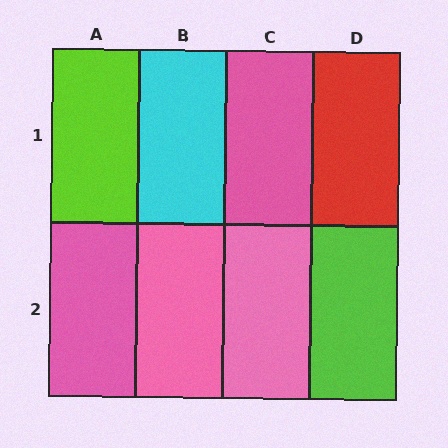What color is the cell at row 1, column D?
Red.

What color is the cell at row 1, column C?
Pink.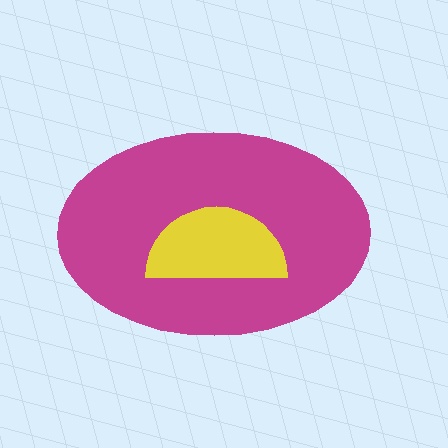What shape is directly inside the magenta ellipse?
The yellow semicircle.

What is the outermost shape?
The magenta ellipse.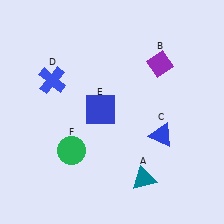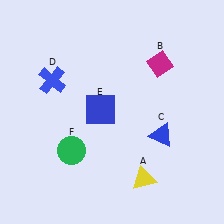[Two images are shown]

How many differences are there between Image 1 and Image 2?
There are 2 differences between the two images.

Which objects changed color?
A changed from teal to yellow. B changed from purple to magenta.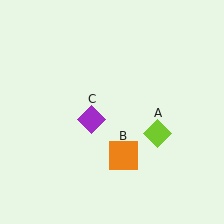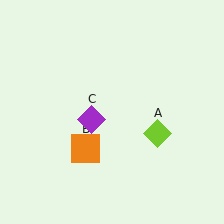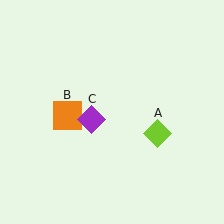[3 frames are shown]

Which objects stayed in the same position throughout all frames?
Lime diamond (object A) and purple diamond (object C) remained stationary.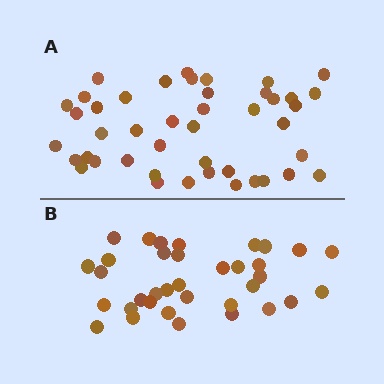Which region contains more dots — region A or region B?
Region A (the top region) has more dots.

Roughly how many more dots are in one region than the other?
Region A has roughly 8 or so more dots than region B.